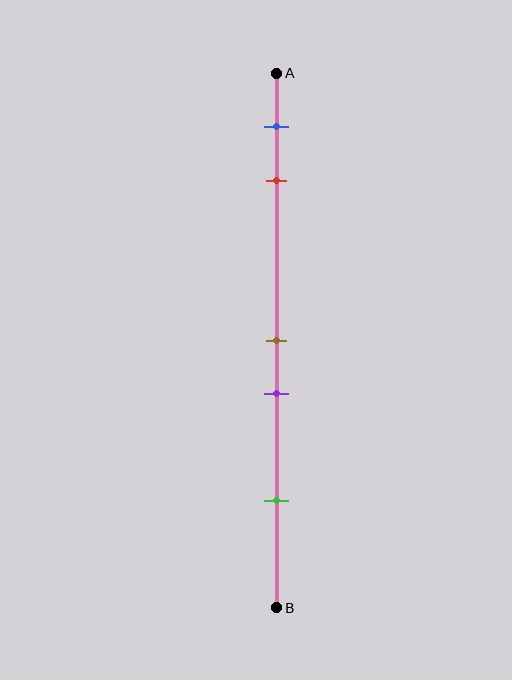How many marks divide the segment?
There are 5 marks dividing the segment.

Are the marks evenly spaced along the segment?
No, the marks are not evenly spaced.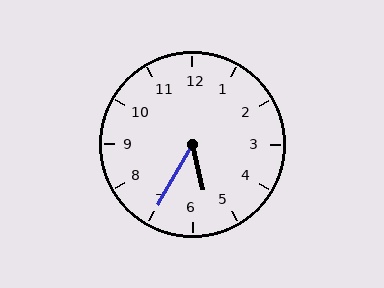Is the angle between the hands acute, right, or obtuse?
It is acute.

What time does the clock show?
5:35.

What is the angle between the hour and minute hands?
Approximately 42 degrees.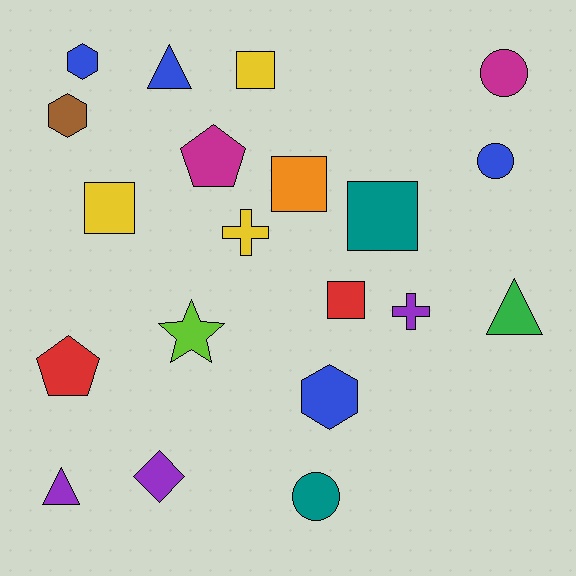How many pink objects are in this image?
There are no pink objects.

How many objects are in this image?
There are 20 objects.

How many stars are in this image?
There is 1 star.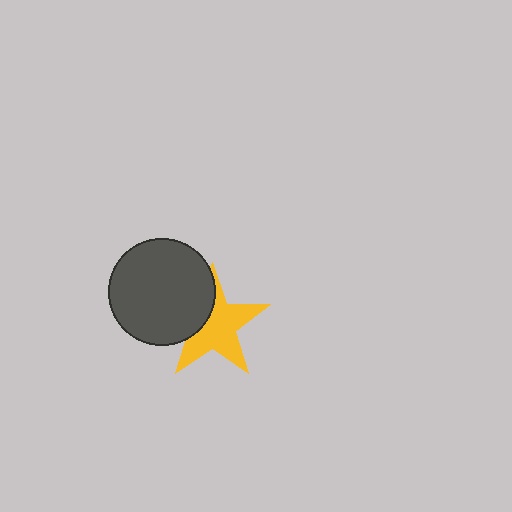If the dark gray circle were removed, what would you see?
You would see the complete yellow star.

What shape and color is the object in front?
The object in front is a dark gray circle.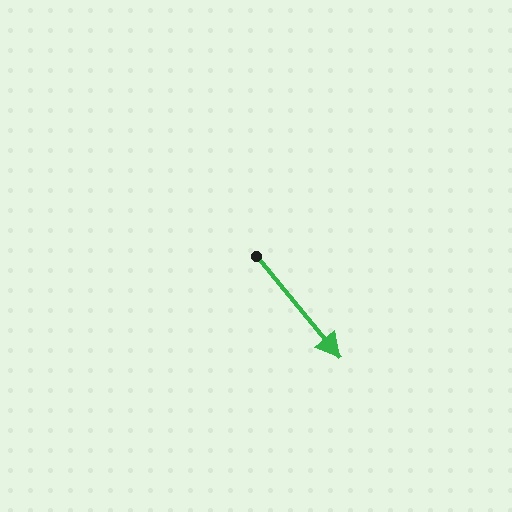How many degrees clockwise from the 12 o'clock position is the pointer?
Approximately 140 degrees.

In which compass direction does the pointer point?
Southeast.